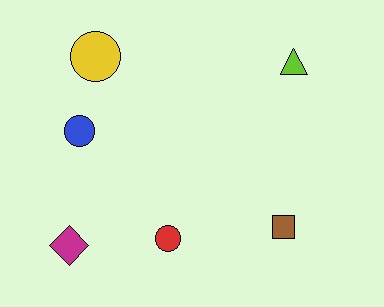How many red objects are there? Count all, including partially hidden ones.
There is 1 red object.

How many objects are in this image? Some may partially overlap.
There are 6 objects.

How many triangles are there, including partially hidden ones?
There is 1 triangle.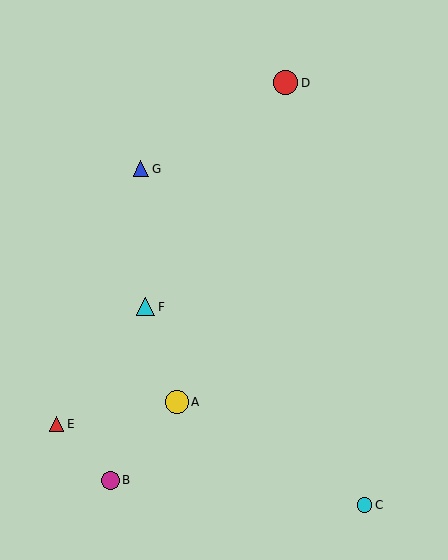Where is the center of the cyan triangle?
The center of the cyan triangle is at (146, 307).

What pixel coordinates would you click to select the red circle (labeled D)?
Click at (285, 83) to select the red circle D.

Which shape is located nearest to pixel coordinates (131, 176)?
The blue triangle (labeled G) at (141, 169) is nearest to that location.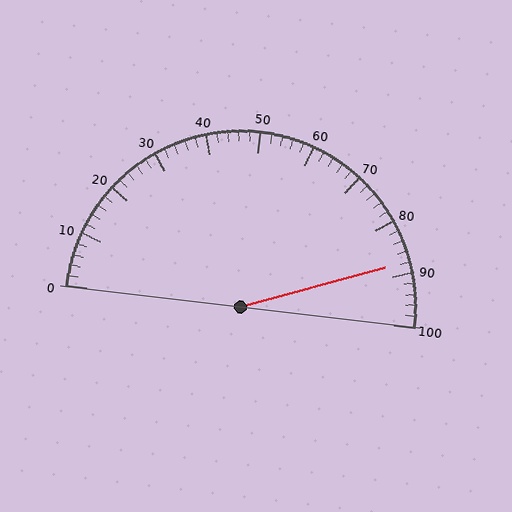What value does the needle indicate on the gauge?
The needle indicates approximately 88.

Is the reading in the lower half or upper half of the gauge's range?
The reading is in the upper half of the range (0 to 100).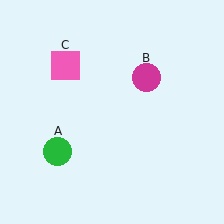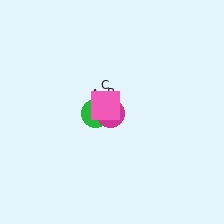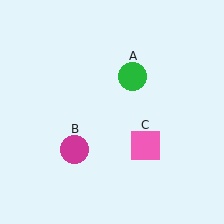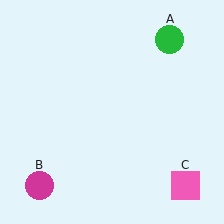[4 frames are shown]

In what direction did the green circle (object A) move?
The green circle (object A) moved up and to the right.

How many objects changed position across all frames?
3 objects changed position: green circle (object A), magenta circle (object B), pink square (object C).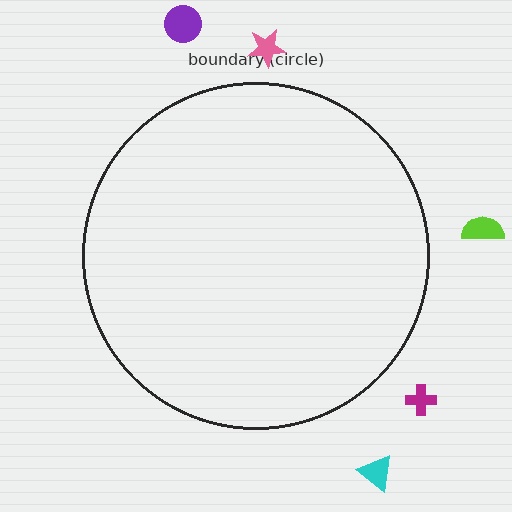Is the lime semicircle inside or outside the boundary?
Outside.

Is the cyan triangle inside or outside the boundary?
Outside.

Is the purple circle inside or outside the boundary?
Outside.